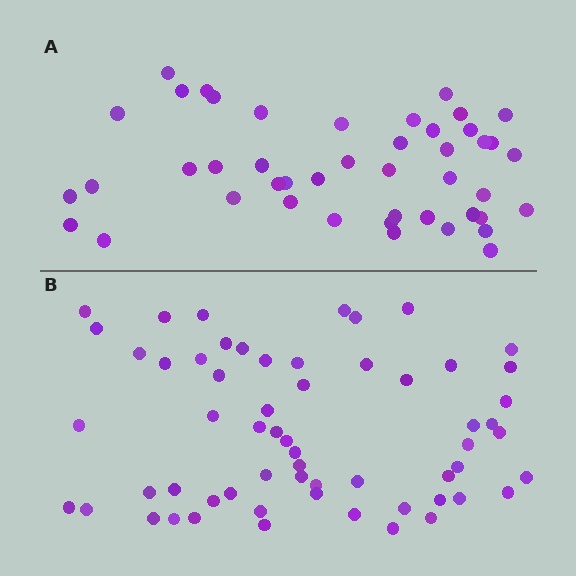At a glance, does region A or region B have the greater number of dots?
Region B (the bottom region) has more dots.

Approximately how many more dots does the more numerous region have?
Region B has approximately 15 more dots than region A.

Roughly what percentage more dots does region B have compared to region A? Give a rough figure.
About 35% more.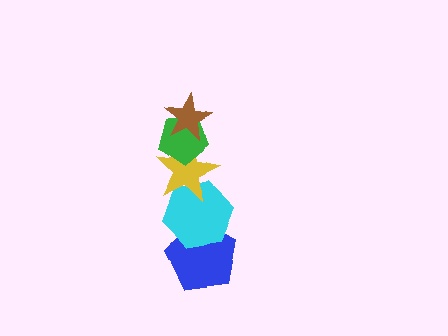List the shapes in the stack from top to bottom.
From top to bottom: the brown star, the green pentagon, the yellow star, the cyan hexagon, the blue pentagon.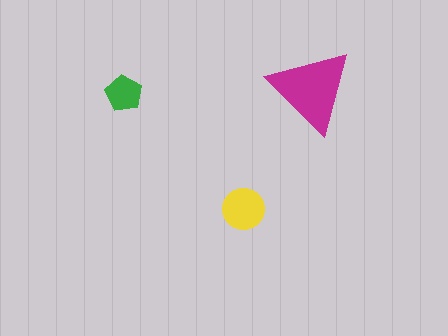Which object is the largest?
The magenta triangle.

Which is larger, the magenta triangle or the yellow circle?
The magenta triangle.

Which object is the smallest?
The green pentagon.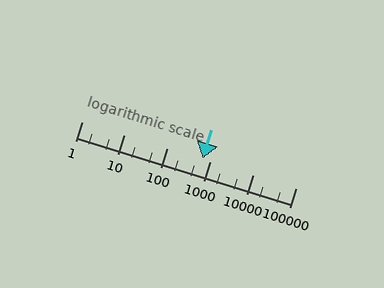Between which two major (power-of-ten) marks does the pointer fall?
The pointer is between 100 and 1000.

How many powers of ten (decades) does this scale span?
The scale spans 5 decades, from 1 to 100000.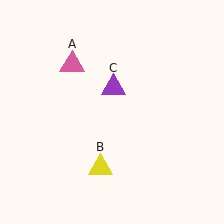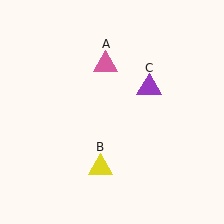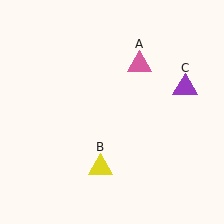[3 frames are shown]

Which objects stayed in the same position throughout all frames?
Yellow triangle (object B) remained stationary.